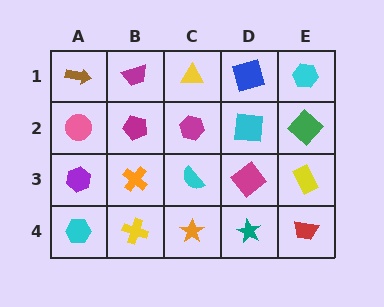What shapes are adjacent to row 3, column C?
A magenta hexagon (row 2, column C), an orange star (row 4, column C), an orange cross (row 3, column B), a magenta diamond (row 3, column D).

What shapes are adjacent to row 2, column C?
A yellow triangle (row 1, column C), a cyan semicircle (row 3, column C), a magenta pentagon (row 2, column B), a cyan square (row 2, column D).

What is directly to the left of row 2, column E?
A cyan square.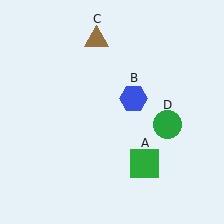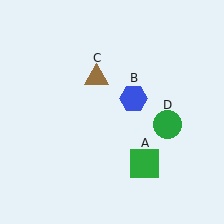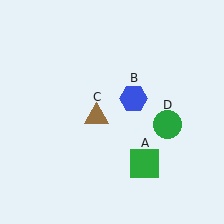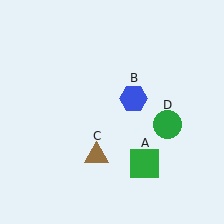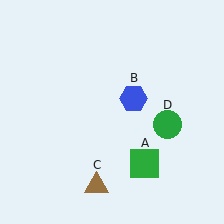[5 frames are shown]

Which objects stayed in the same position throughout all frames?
Green square (object A) and blue hexagon (object B) and green circle (object D) remained stationary.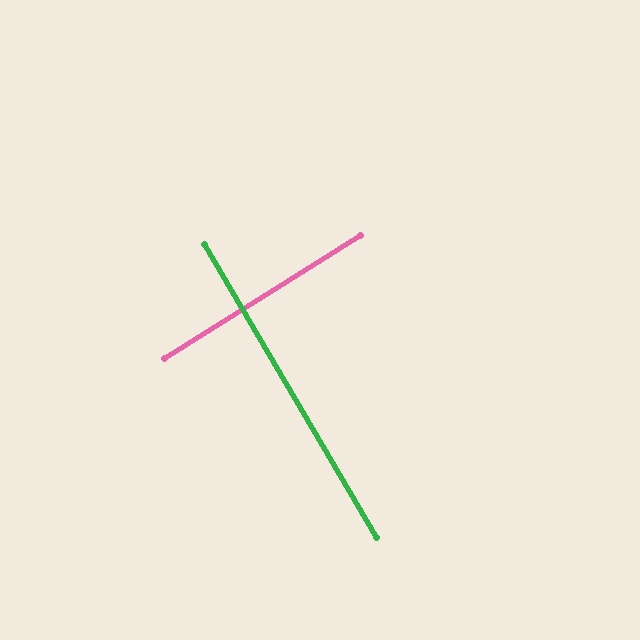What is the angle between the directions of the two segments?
Approximately 88 degrees.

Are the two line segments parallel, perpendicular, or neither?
Perpendicular — they meet at approximately 88°.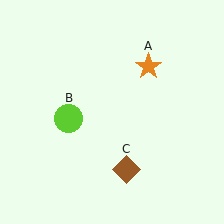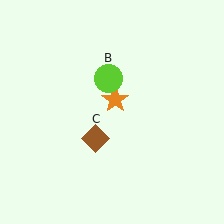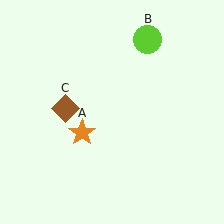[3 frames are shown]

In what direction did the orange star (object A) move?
The orange star (object A) moved down and to the left.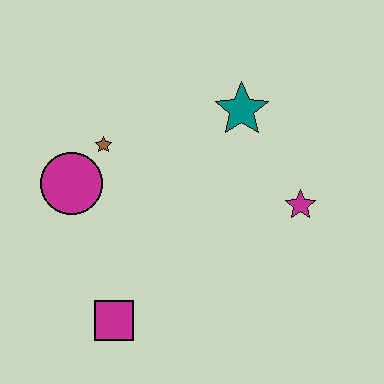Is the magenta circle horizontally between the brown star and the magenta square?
No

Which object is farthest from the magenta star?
The magenta circle is farthest from the magenta star.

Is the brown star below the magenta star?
No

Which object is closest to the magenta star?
The teal star is closest to the magenta star.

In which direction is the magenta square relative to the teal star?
The magenta square is below the teal star.